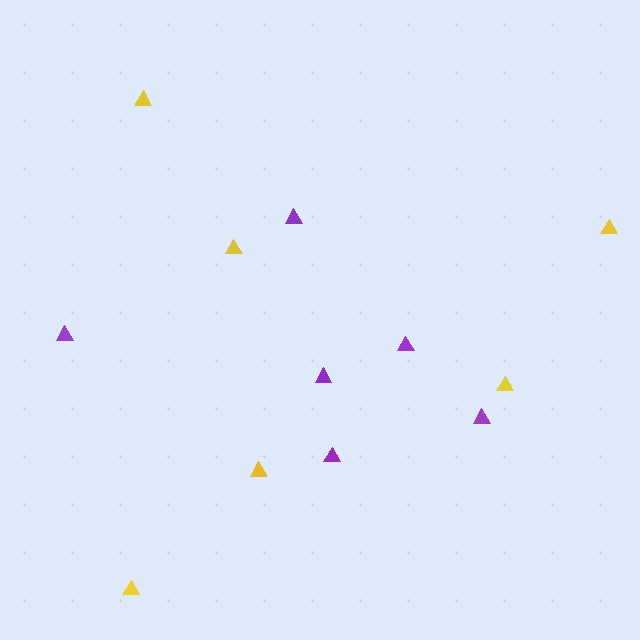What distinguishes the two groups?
There are 2 groups: one group of purple triangles (6) and one group of yellow triangles (6).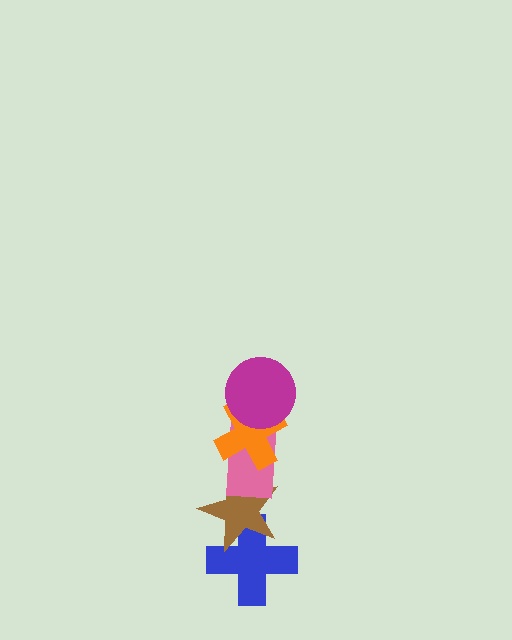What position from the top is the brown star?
The brown star is 4th from the top.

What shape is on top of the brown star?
The pink rectangle is on top of the brown star.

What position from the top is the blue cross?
The blue cross is 5th from the top.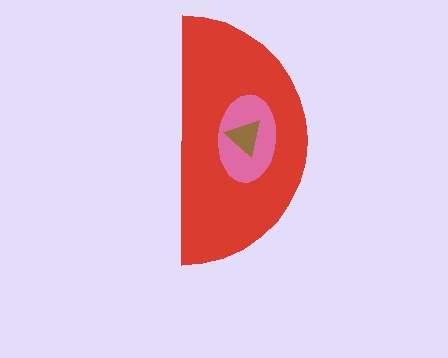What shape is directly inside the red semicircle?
The pink ellipse.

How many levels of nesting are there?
3.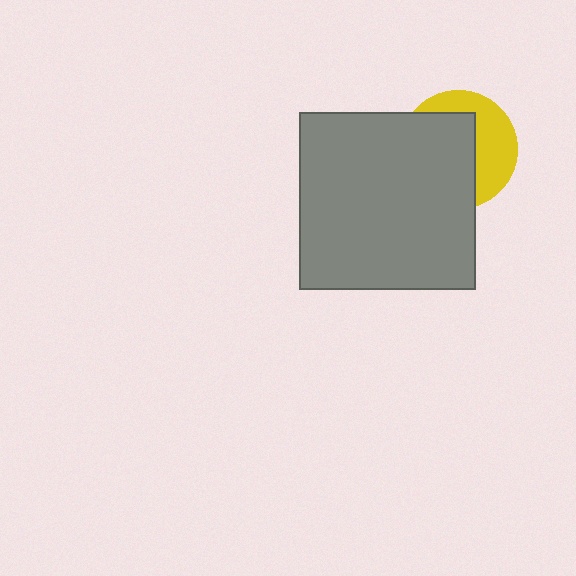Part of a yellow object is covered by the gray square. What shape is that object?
It is a circle.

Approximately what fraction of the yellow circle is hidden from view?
Roughly 59% of the yellow circle is hidden behind the gray square.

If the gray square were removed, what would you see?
You would see the complete yellow circle.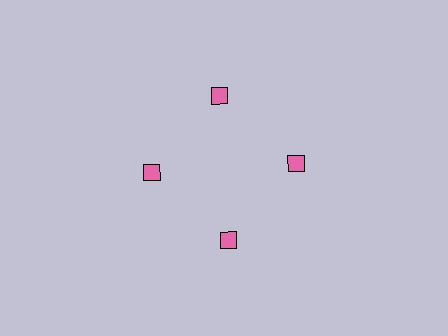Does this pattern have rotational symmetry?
Yes, this pattern has 4-fold rotational symmetry. It looks the same after rotating 90 degrees around the center.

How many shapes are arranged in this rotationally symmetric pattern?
There are 4 shapes, arranged in 4 groups of 1.